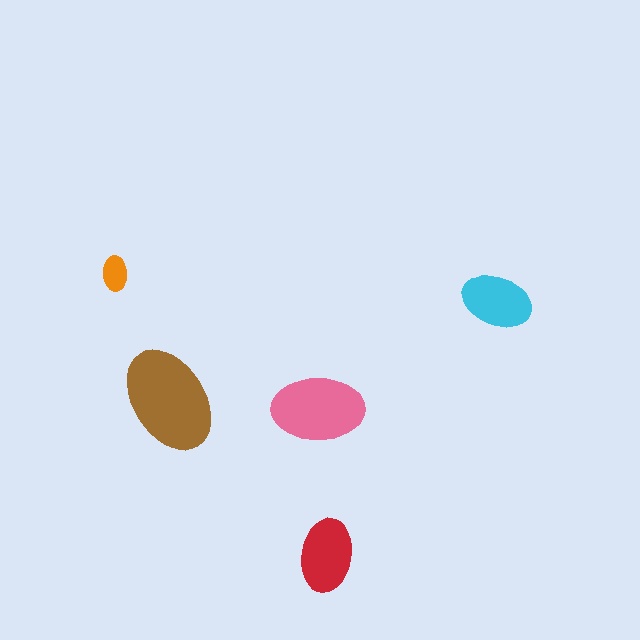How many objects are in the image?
There are 5 objects in the image.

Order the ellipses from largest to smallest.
the brown one, the pink one, the red one, the cyan one, the orange one.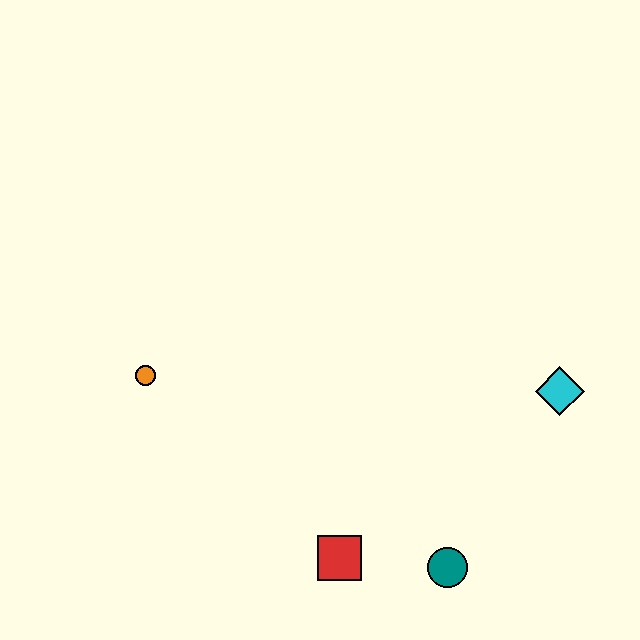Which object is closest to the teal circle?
The red square is closest to the teal circle.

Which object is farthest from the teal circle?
The orange circle is farthest from the teal circle.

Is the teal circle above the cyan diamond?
No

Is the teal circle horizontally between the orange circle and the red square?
No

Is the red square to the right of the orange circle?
Yes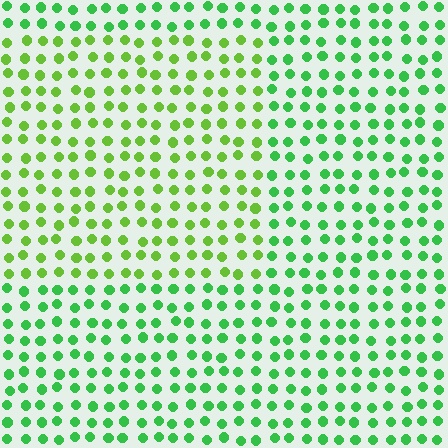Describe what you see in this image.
The image is filled with small green elements in a uniform arrangement. A rectangle-shaped region is visible where the elements are tinted to a slightly different hue, forming a subtle color boundary.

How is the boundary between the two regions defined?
The boundary is defined purely by a slight shift in hue (about 30 degrees). Spacing, size, and orientation are identical on both sides.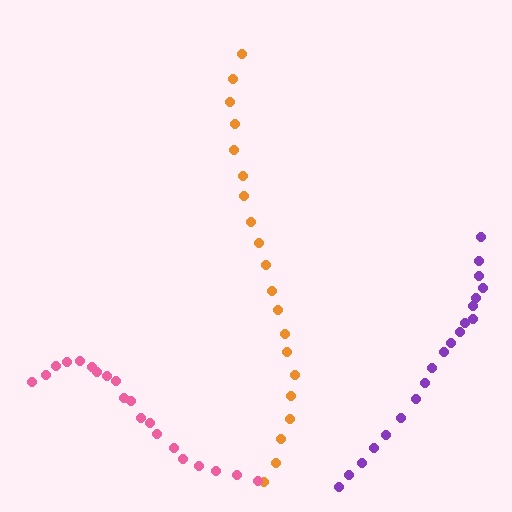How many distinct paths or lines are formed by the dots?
There are 3 distinct paths.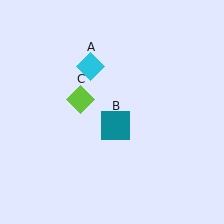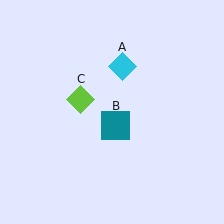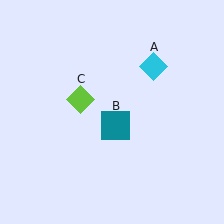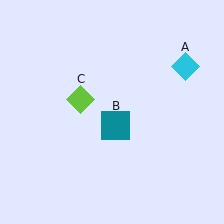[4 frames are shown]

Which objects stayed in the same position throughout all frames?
Teal square (object B) and lime diamond (object C) remained stationary.